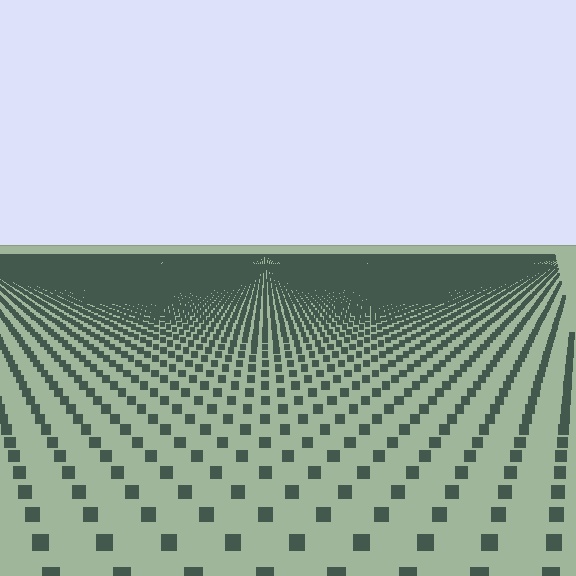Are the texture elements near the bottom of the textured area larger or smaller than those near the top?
Larger. Near the bottom, elements are closer to the viewer and appear at a bigger on-screen size.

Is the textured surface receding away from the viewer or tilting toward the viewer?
The surface is receding away from the viewer. Texture elements get smaller and denser toward the top.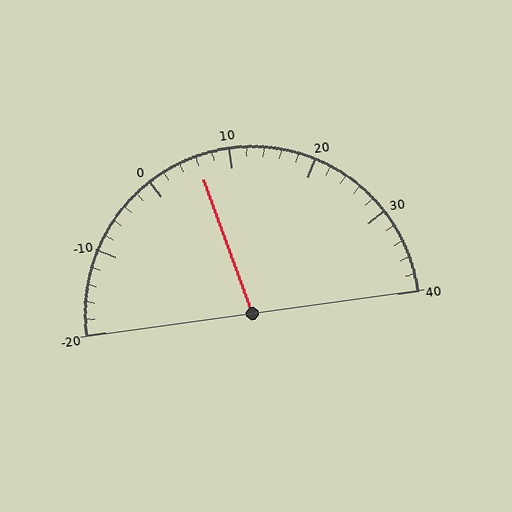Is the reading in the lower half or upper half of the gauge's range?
The reading is in the lower half of the range (-20 to 40).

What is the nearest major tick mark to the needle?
The nearest major tick mark is 10.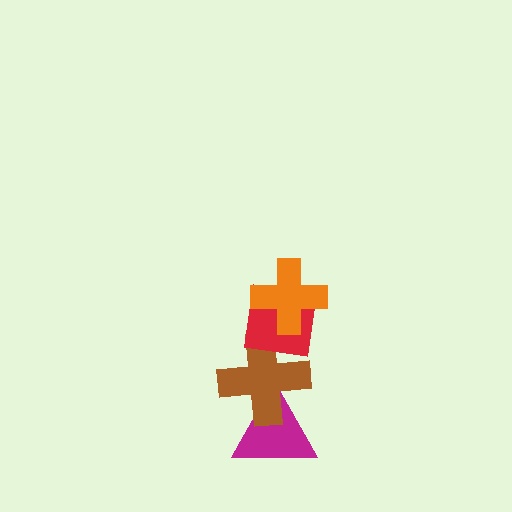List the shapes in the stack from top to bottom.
From top to bottom: the orange cross, the red square, the brown cross, the magenta triangle.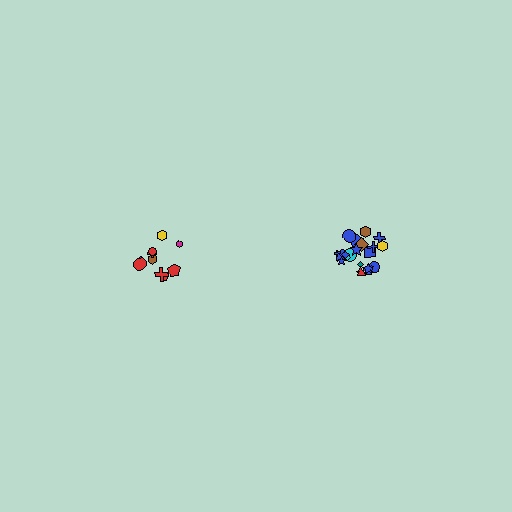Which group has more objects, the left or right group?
The right group.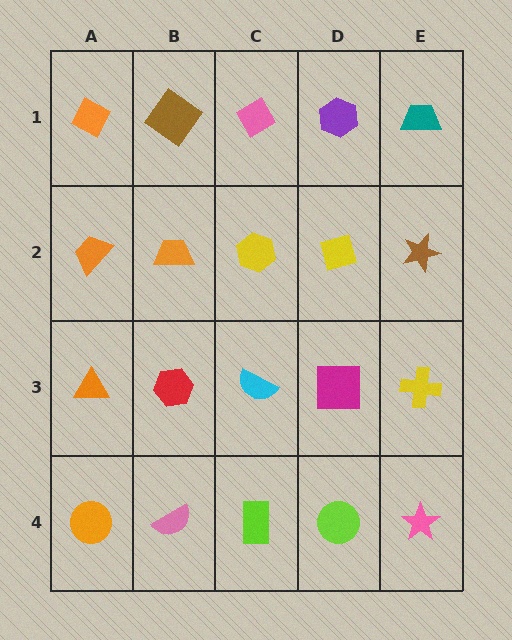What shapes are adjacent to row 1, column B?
An orange trapezoid (row 2, column B), an orange diamond (row 1, column A), a pink diamond (row 1, column C).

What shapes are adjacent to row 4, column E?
A yellow cross (row 3, column E), a lime circle (row 4, column D).